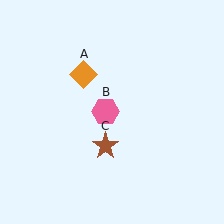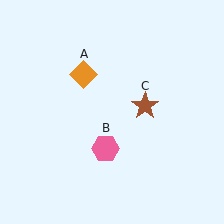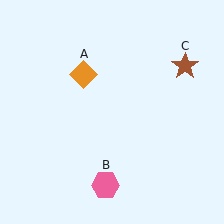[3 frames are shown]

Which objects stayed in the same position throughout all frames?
Orange diamond (object A) remained stationary.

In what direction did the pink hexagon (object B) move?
The pink hexagon (object B) moved down.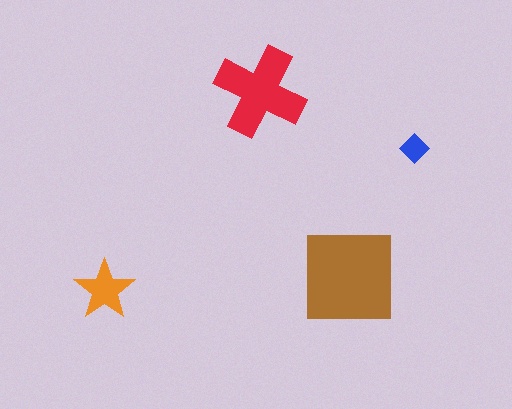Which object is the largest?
The brown square.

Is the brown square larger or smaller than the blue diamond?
Larger.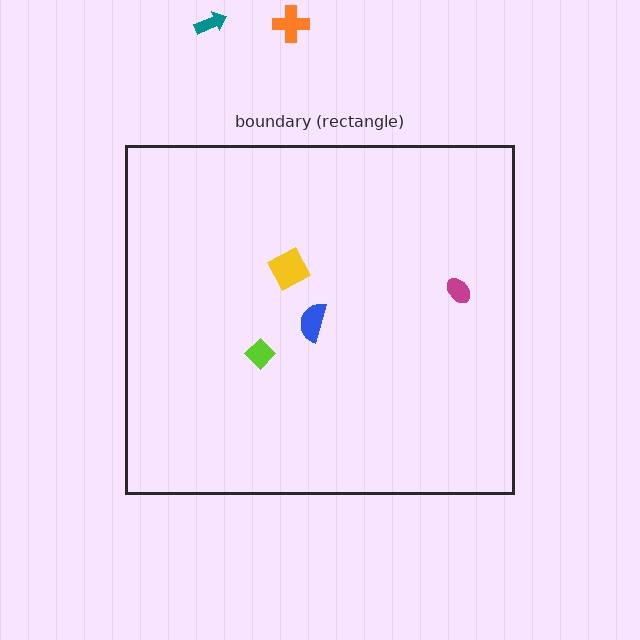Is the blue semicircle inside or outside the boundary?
Inside.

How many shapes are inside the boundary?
4 inside, 2 outside.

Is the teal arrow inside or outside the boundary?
Outside.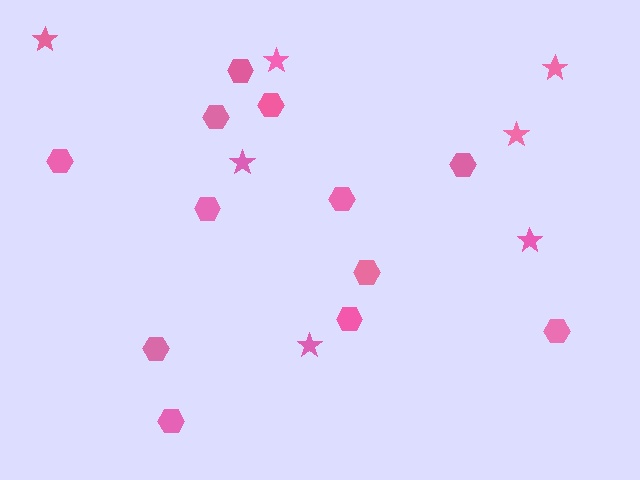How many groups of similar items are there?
There are 2 groups: one group of hexagons (12) and one group of stars (7).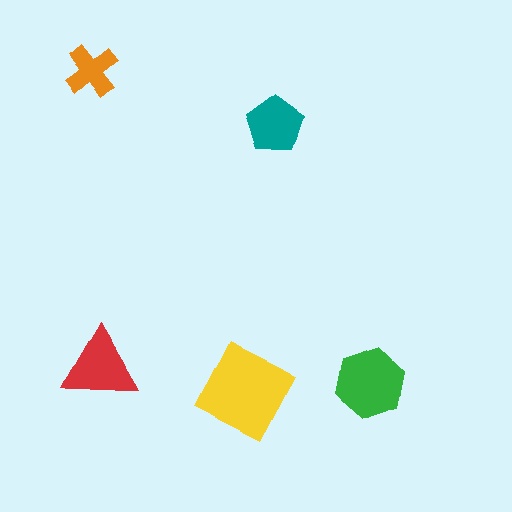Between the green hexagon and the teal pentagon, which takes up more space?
The green hexagon.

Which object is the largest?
The yellow square.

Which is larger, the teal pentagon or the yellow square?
The yellow square.